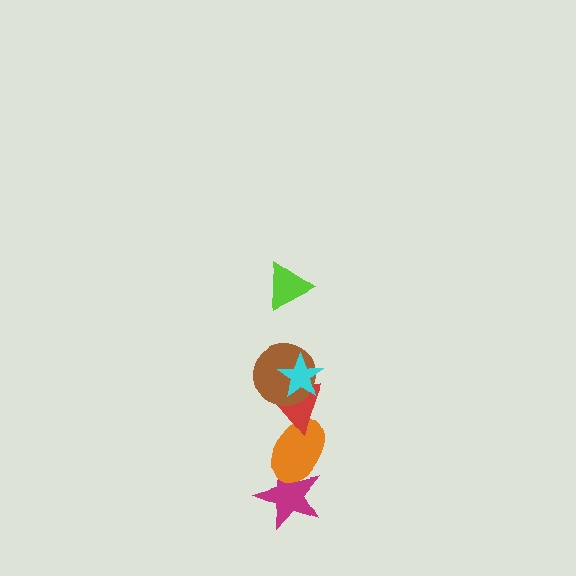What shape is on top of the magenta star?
The orange ellipse is on top of the magenta star.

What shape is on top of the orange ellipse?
The red triangle is on top of the orange ellipse.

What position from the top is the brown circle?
The brown circle is 3rd from the top.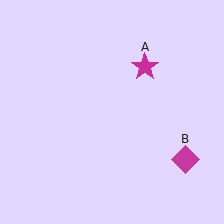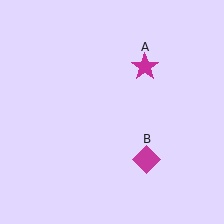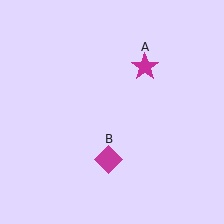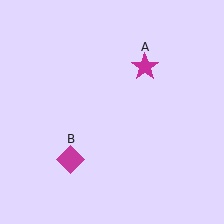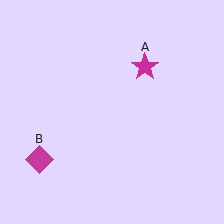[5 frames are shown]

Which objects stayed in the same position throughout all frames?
Magenta star (object A) remained stationary.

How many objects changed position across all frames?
1 object changed position: magenta diamond (object B).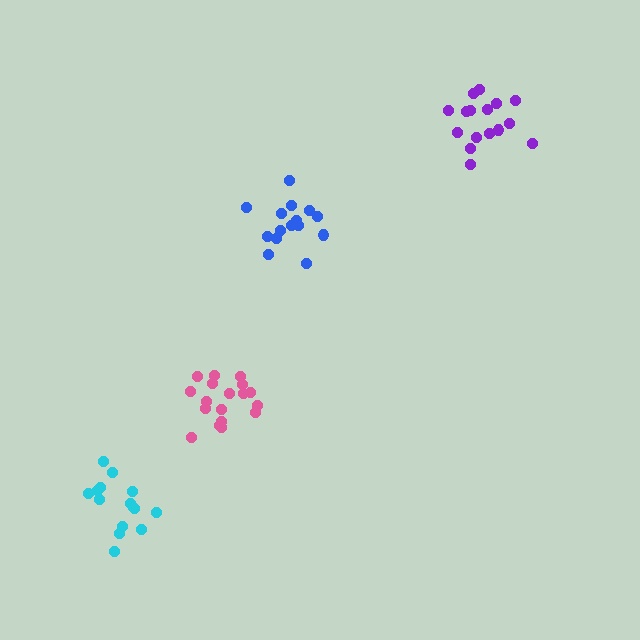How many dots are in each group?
Group 1: 15 dots, Group 2: 18 dots, Group 3: 16 dots, Group 4: 15 dots (64 total).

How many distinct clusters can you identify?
There are 4 distinct clusters.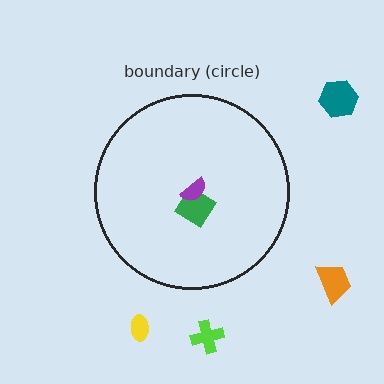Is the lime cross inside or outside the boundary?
Outside.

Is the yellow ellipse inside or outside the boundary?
Outside.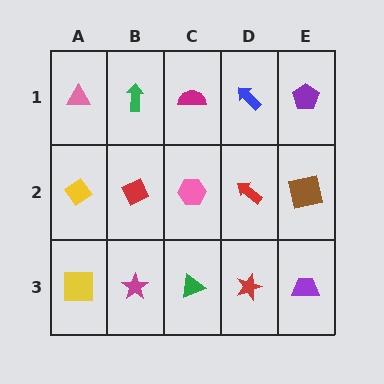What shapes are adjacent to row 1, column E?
A brown square (row 2, column E), a blue arrow (row 1, column D).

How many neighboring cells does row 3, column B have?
3.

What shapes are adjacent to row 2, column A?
A pink triangle (row 1, column A), a yellow square (row 3, column A), a red diamond (row 2, column B).